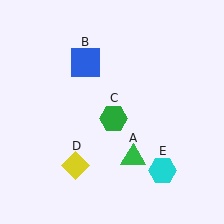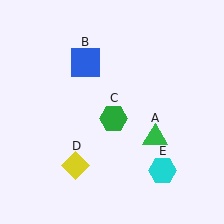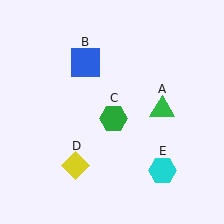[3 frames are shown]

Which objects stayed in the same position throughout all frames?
Blue square (object B) and green hexagon (object C) and yellow diamond (object D) and cyan hexagon (object E) remained stationary.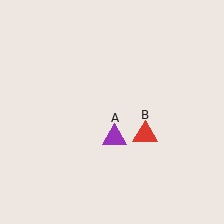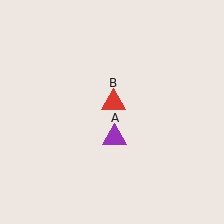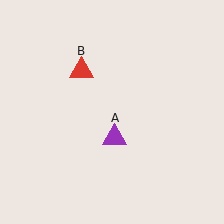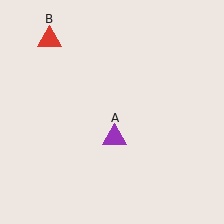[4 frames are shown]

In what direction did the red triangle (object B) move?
The red triangle (object B) moved up and to the left.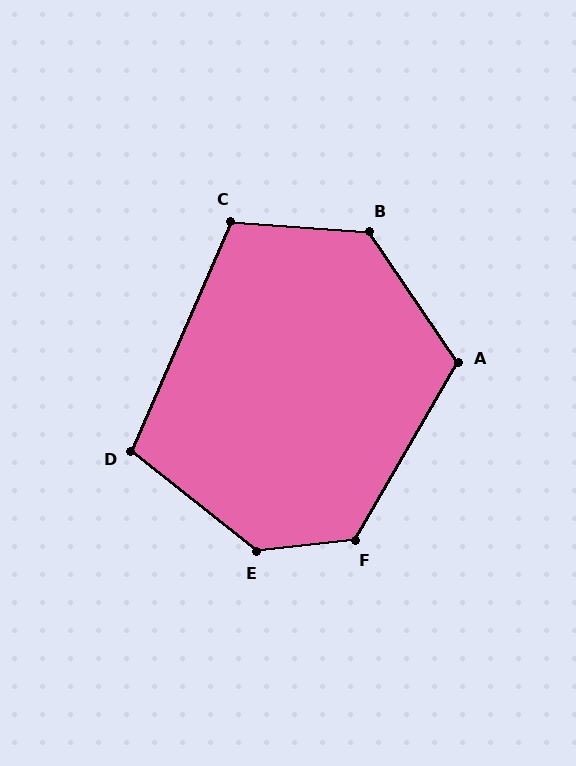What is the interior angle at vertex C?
Approximately 109 degrees (obtuse).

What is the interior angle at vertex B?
Approximately 129 degrees (obtuse).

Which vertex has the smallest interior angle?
D, at approximately 105 degrees.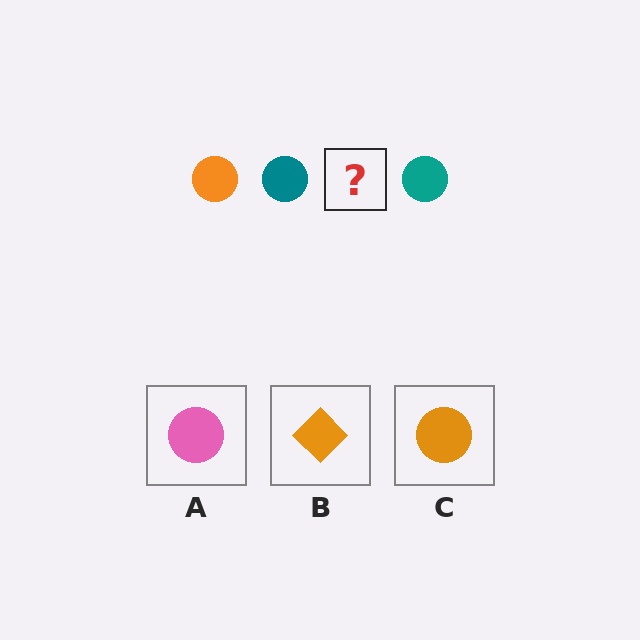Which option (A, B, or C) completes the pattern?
C.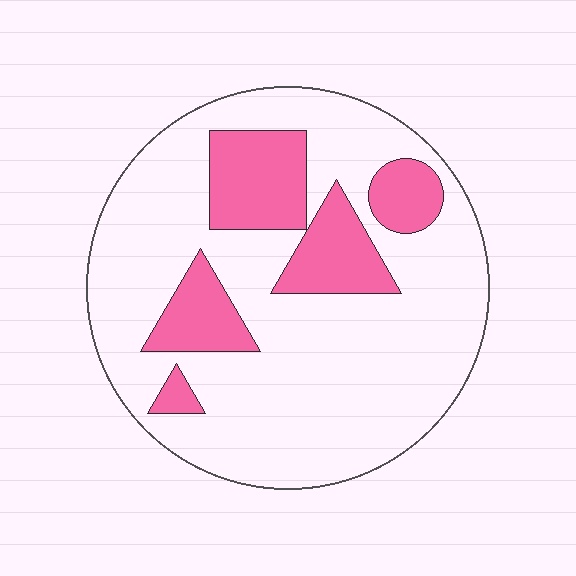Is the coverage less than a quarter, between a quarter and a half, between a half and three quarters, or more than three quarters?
Less than a quarter.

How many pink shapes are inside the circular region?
5.